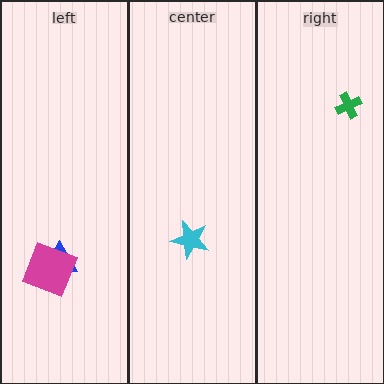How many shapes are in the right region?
1.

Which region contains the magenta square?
The left region.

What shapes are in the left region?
The blue triangle, the magenta square.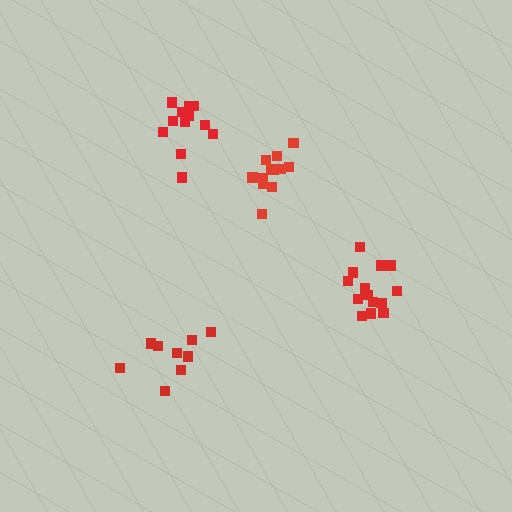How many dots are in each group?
Group 1: 14 dots, Group 2: 12 dots, Group 3: 12 dots, Group 4: 9 dots (47 total).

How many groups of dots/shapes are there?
There are 4 groups.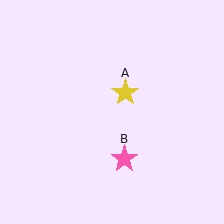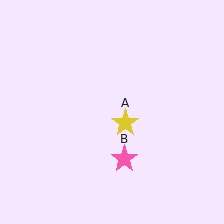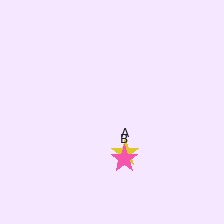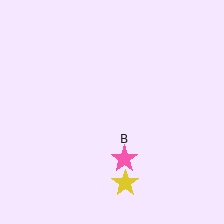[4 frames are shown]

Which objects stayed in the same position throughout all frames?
Pink star (object B) remained stationary.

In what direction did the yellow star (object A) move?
The yellow star (object A) moved down.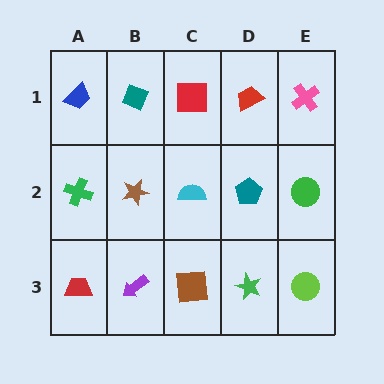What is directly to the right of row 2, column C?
A teal pentagon.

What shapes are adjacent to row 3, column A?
A green cross (row 2, column A), a purple arrow (row 3, column B).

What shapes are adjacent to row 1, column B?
A brown star (row 2, column B), a blue trapezoid (row 1, column A), a red square (row 1, column C).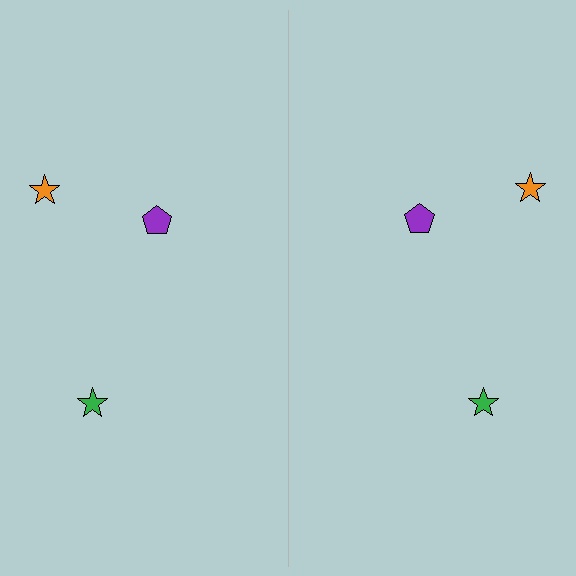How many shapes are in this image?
There are 6 shapes in this image.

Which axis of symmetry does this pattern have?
The pattern has a vertical axis of symmetry running through the center of the image.